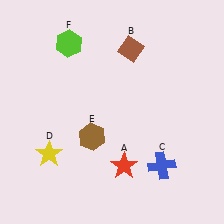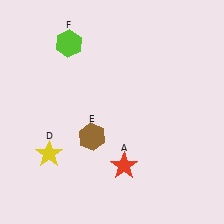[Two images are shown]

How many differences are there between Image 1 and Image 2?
There are 2 differences between the two images.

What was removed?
The brown diamond (B), the blue cross (C) were removed in Image 2.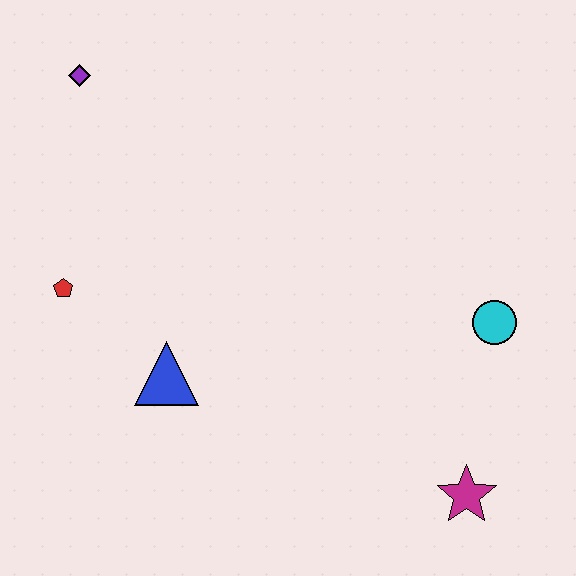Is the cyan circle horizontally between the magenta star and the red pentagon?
No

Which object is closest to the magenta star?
The cyan circle is closest to the magenta star.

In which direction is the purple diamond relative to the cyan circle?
The purple diamond is to the left of the cyan circle.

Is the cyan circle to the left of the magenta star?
No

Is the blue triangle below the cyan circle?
Yes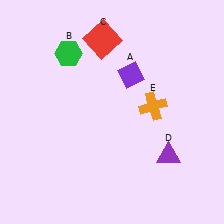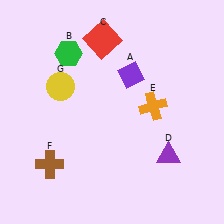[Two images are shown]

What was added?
A brown cross (F), a yellow circle (G) were added in Image 2.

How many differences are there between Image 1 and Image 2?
There are 2 differences between the two images.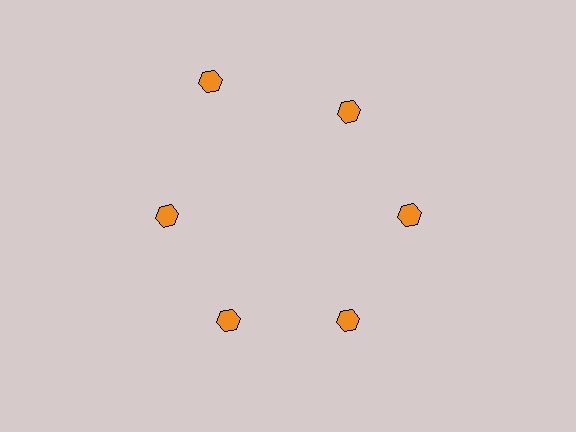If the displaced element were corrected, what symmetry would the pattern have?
It would have 6-fold rotational symmetry — the pattern would map onto itself every 60 degrees.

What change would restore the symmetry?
The symmetry would be restored by moving it inward, back onto the ring so that all 6 hexagons sit at equal angles and equal distance from the center.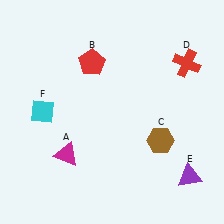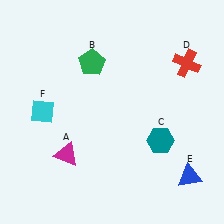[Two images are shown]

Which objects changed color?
B changed from red to green. C changed from brown to teal. E changed from purple to blue.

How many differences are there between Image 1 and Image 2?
There are 3 differences between the two images.